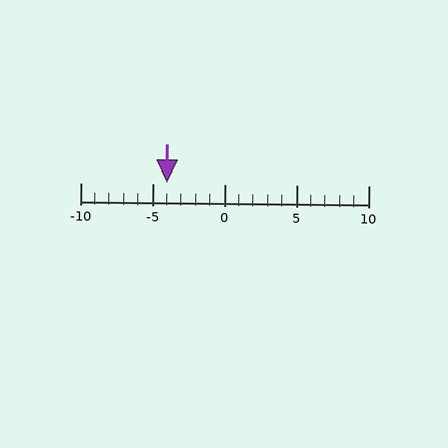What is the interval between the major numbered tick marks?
The major tick marks are spaced 5 units apart.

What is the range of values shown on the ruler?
The ruler shows values from -10 to 10.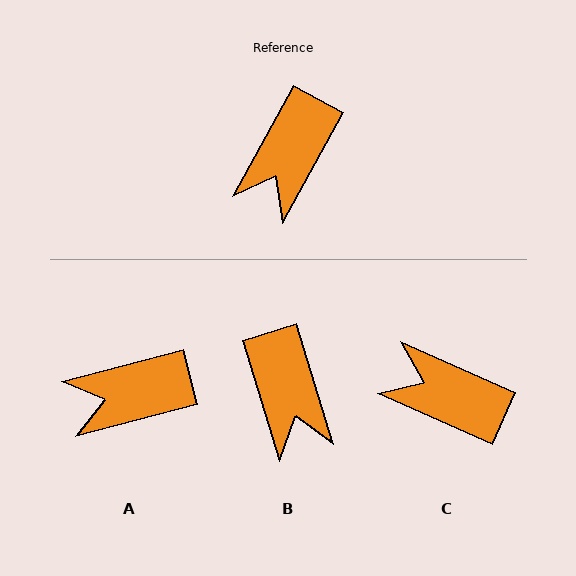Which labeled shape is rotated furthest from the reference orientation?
C, about 85 degrees away.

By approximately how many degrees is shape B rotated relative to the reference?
Approximately 46 degrees counter-clockwise.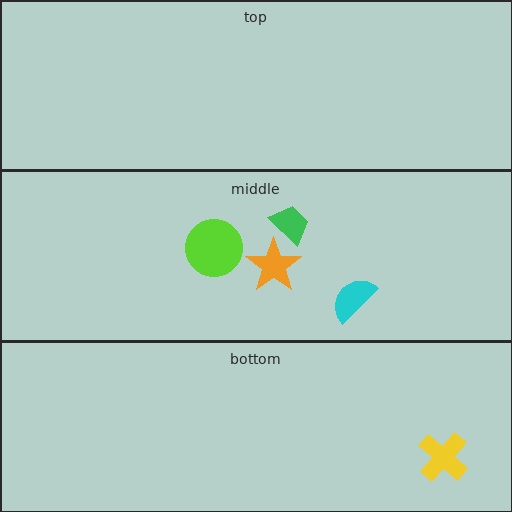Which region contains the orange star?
The middle region.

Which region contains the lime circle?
The middle region.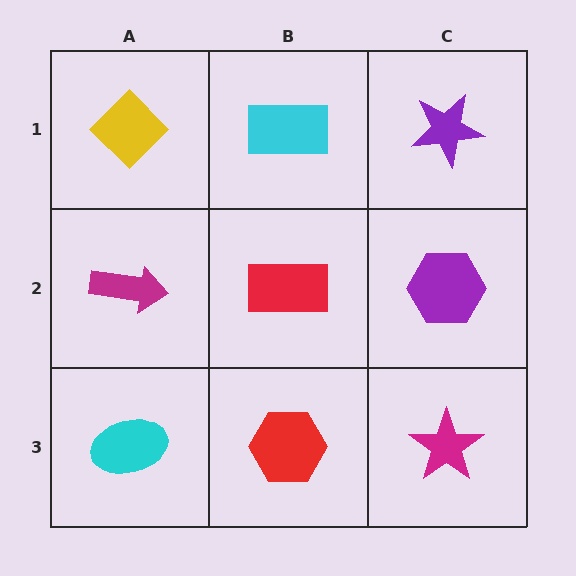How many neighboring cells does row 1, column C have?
2.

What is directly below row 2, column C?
A magenta star.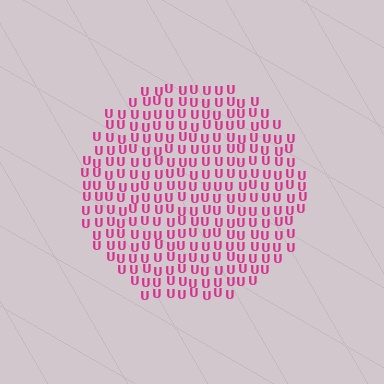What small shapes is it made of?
It is made of small letter U's.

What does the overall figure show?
The overall figure shows a circle.